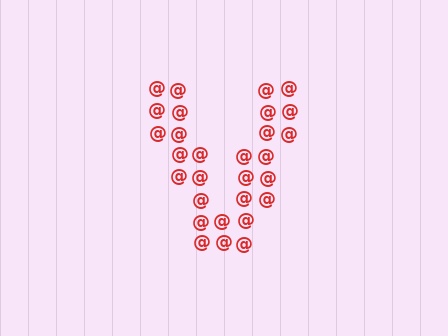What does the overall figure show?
The overall figure shows the letter V.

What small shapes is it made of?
It is made of small at signs.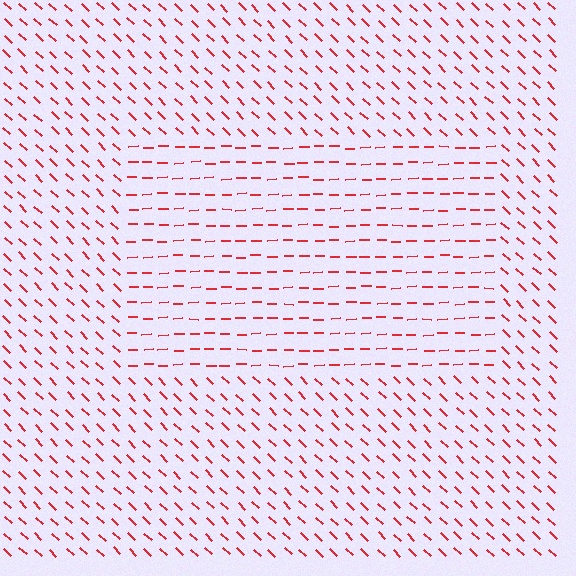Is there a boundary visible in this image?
Yes, there is a texture boundary formed by a change in line orientation.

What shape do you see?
I see a rectangle.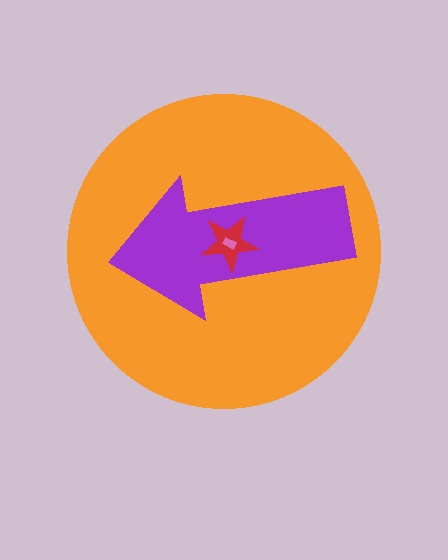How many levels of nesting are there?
4.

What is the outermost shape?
The orange circle.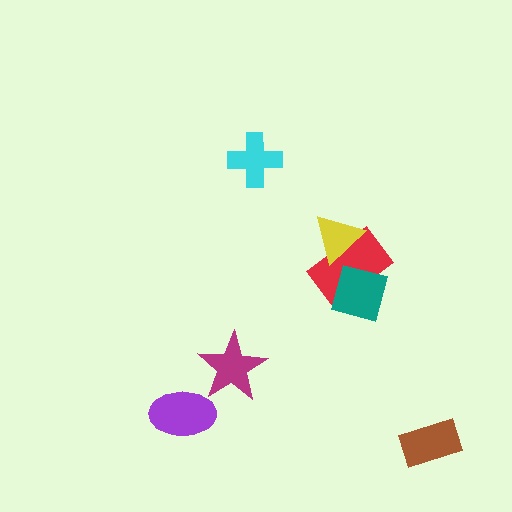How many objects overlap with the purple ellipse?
0 objects overlap with the purple ellipse.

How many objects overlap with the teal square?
1 object overlaps with the teal square.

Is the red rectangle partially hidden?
Yes, it is partially covered by another shape.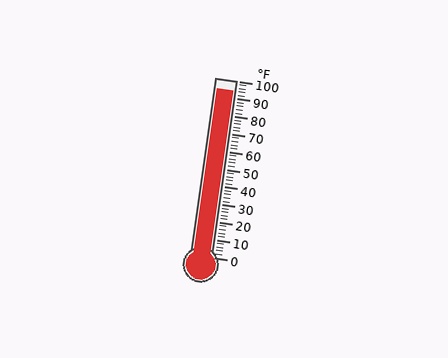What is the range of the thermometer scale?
The thermometer scale ranges from 0°F to 100°F.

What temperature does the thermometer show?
The thermometer shows approximately 94°F.